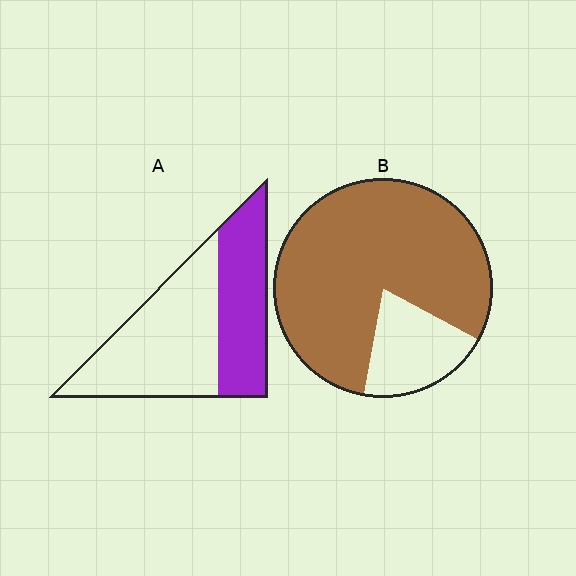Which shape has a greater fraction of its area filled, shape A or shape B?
Shape B.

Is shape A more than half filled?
No.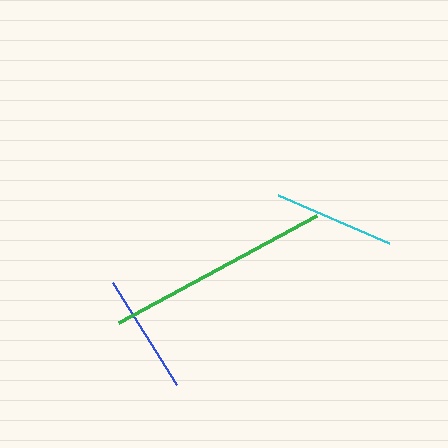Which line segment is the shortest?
The blue line is the shortest at approximately 120 pixels.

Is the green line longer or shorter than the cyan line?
The green line is longer than the cyan line.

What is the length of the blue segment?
The blue segment is approximately 120 pixels long.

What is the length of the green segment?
The green segment is approximately 226 pixels long.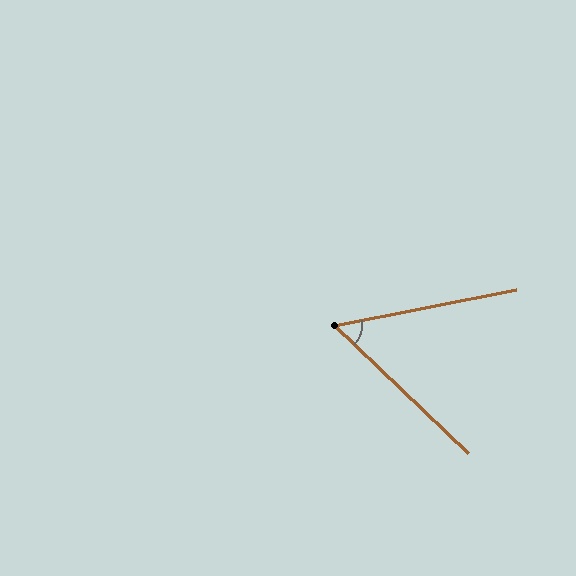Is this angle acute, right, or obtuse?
It is acute.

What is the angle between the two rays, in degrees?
Approximately 55 degrees.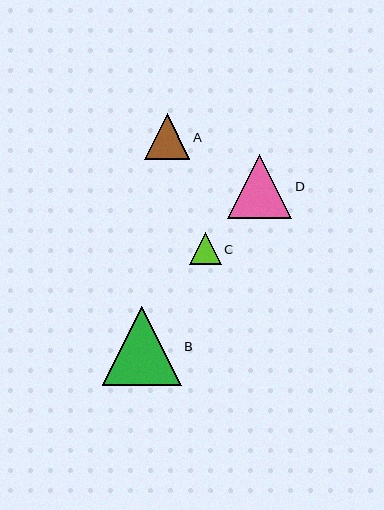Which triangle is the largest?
Triangle B is the largest with a size of approximately 79 pixels.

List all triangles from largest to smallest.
From largest to smallest: B, D, A, C.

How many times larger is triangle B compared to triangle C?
Triangle B is approximately 2.5 times the size of triangle C.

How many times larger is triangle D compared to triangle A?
Triangle D is approximately 1.4 times the size of triangle A.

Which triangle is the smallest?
Triangle C is the smallest with a size of approximately 32 pixels.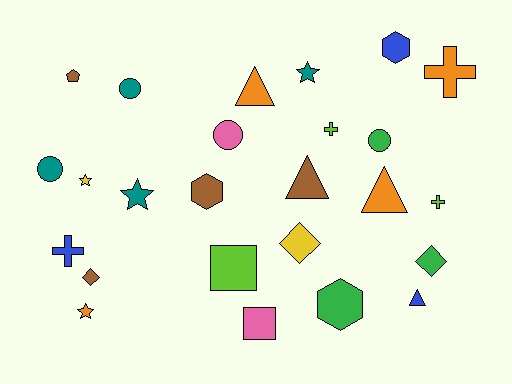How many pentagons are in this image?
There is 1 pentagon.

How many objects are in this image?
There are 25 objects.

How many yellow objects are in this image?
There are 2 yellow objects.